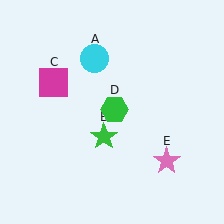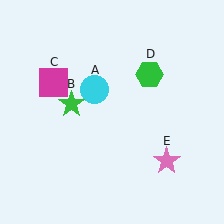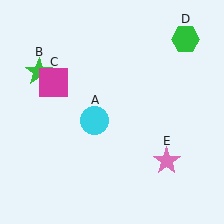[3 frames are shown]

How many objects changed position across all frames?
3 objects changed position: cyan circle (object A), green star (object B), green hexagon (object D).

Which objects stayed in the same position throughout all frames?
Magenta square (object C) and pink star (object E) remained stationary.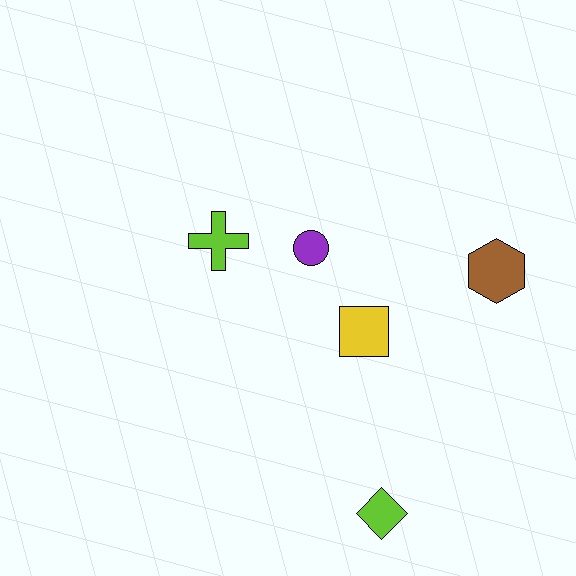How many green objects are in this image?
There are no green objects.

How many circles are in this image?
There is 1 circle.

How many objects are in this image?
There are 5 objects.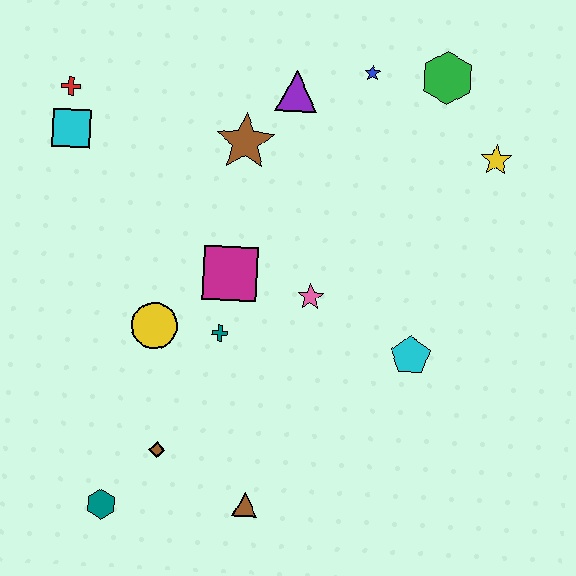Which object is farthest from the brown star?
The teal hexagon is farthest from the brown star.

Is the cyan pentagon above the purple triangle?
No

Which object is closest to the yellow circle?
The teal cross is closest to the yellow circle.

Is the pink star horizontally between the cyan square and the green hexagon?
Yes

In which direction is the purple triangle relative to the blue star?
The purple triangle is to the left of the blue star.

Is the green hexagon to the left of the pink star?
No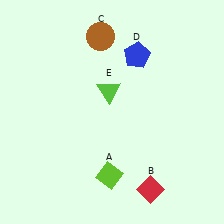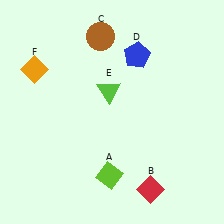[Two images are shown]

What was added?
An orange diamond (F) was added in Image 2.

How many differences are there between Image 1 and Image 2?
There is 1 difference between the two images.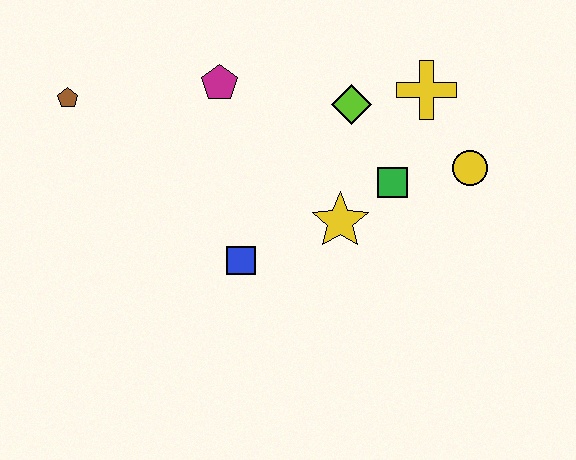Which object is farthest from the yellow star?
The brown pentagon is farthest from the yellow star.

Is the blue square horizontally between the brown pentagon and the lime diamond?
Yes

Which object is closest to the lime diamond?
The yellow cross is closest to the lime diamond.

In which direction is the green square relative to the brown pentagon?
The green square is to the right of the brown pentagon.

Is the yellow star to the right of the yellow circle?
No